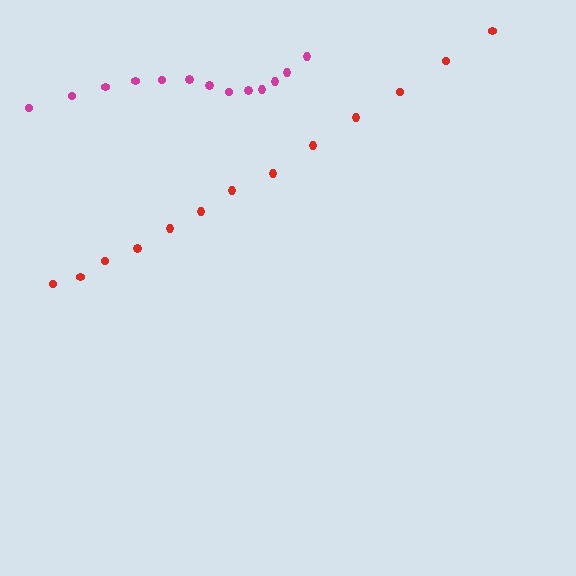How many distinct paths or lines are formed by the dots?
There are 2 distinct paths.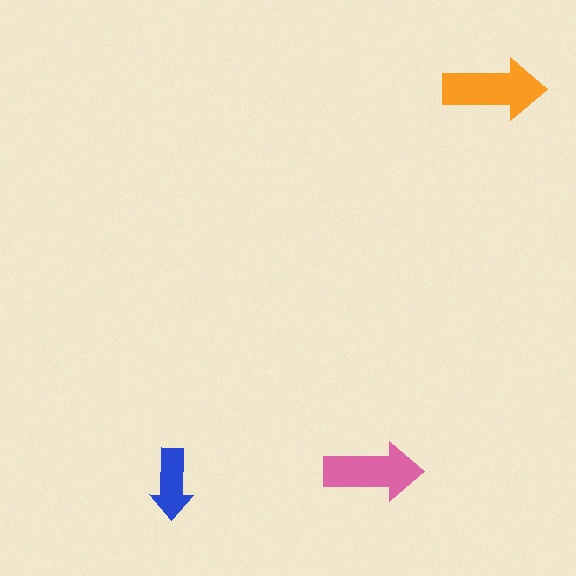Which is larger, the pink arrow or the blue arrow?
The pink one.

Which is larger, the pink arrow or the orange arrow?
The orange one.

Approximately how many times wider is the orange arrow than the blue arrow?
About 1.5 times wider.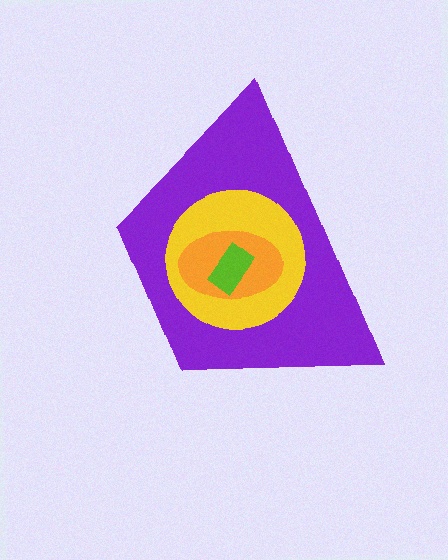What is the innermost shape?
The lime rectangle.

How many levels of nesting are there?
4.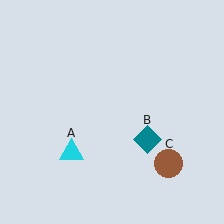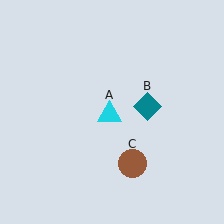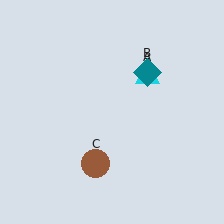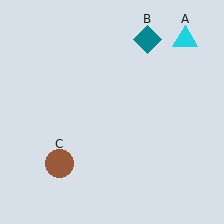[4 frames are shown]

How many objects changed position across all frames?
3 objects changed position: cyan triangle (object A), teal diamond (object B), brown circle (object C).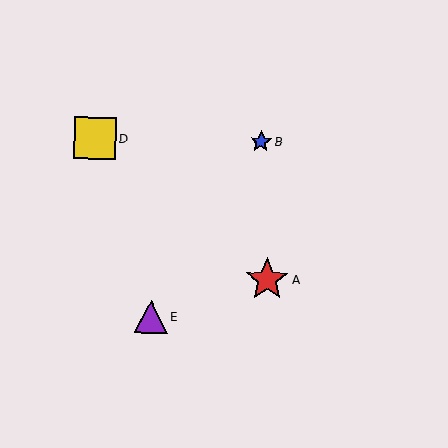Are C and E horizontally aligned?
No, C is at y≈138 and E is at y≈316.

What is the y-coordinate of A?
Object A is at y≈280.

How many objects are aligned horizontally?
3 objects (B, C, D) are aligned horizontally.